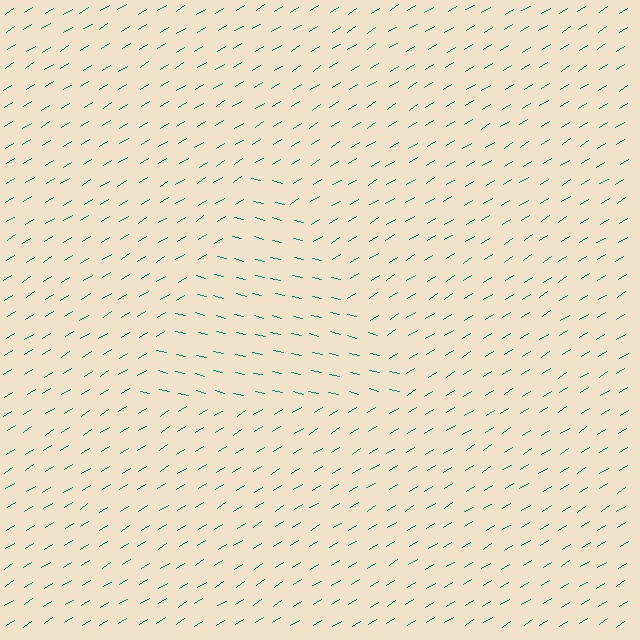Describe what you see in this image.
The image is filled with small teal line segments. A triangle region in the image has lines oriented differently from the surrounding lines, creating a visible texture boundary.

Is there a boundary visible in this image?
Yes, there is a texture boundary formed by a change in line orientation.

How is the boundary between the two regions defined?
The boundary is defined purely by a change in line orientation (approximately 45 degrees difference). All lines are the same color and thickness.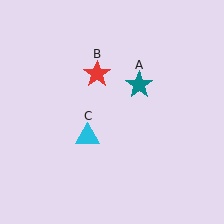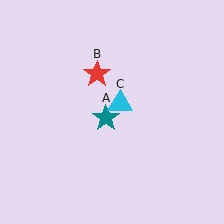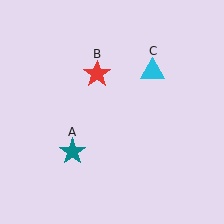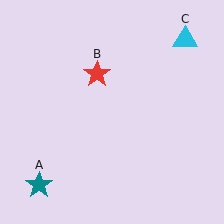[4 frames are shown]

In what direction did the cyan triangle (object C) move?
The cyan triangle (object C) moved up and to the right.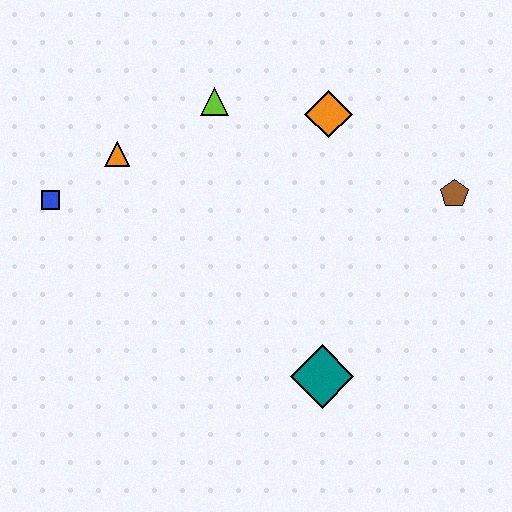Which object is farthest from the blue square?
The brown pentagon is farthest from the blue square.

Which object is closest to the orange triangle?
The blue square is closest to the orange triangle.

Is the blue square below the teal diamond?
No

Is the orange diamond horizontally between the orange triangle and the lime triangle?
No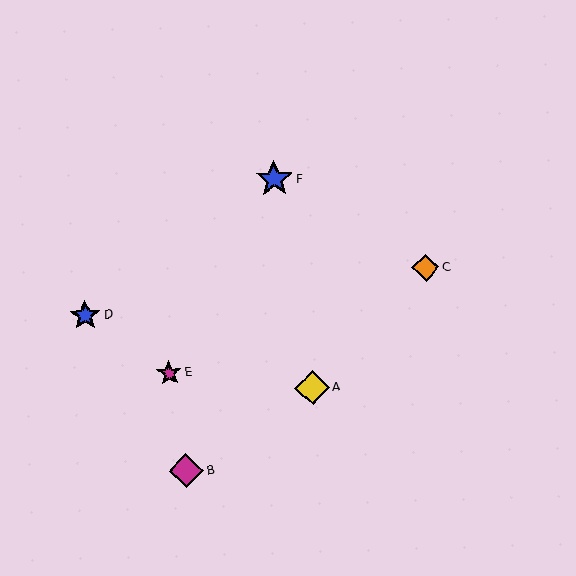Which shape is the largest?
The blue star (labeled F) is the largest.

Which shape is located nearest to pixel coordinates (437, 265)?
The orange diamond (labeled C) at (425, 268) is nearest to that location.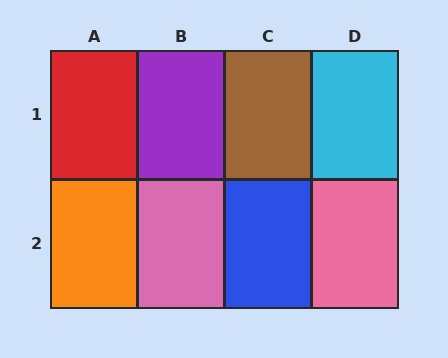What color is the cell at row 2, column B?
Pink.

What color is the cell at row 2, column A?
Orange.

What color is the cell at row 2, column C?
Blue.